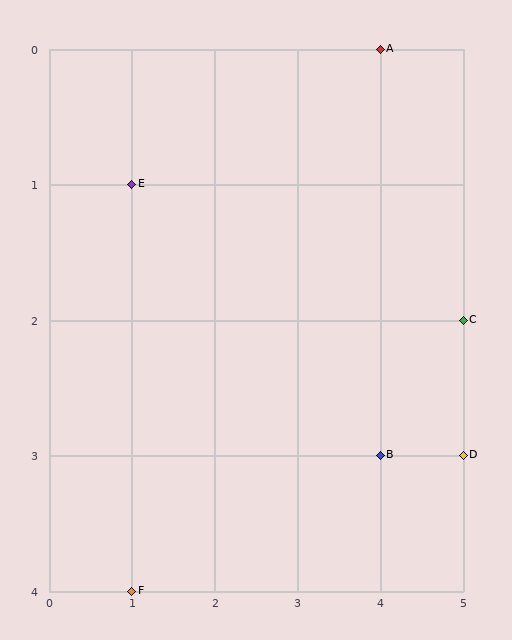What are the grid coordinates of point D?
Point D is at grid coordinates (5, 3).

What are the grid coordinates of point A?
Point A is at grid coordinates (4, 0).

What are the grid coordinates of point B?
Point B is at grid coordinates (4, 3).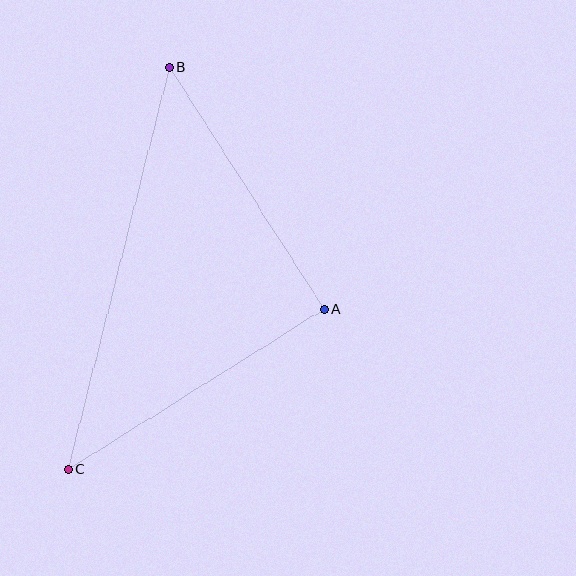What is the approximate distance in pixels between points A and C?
The distance between A and C is approximately 302 pixels.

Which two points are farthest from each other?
Points B and C are farthest from each other.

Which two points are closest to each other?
Points A and B are closest to each other.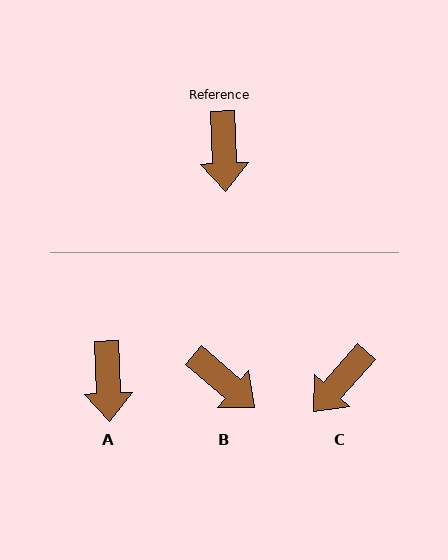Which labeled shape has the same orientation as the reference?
A.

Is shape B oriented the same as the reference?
No, it is off by about 47 degrees.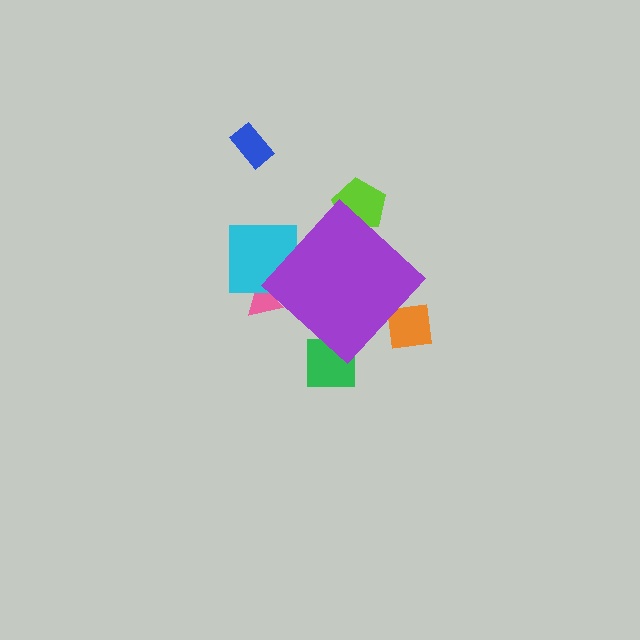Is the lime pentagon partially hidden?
Yes, the lime pentagon is partially hidden behind the purple diamond.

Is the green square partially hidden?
Yes, the green square is partially hidden behind the purple diamond.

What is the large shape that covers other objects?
A purple diamond.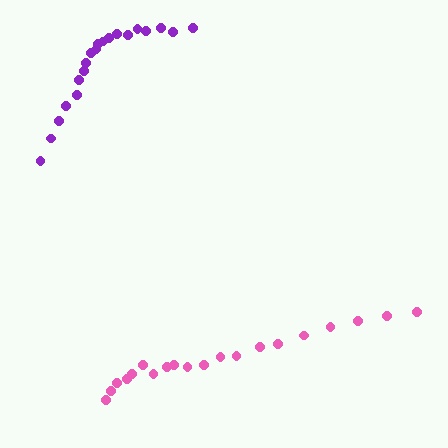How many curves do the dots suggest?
There are 2 distinct paths.